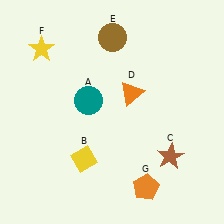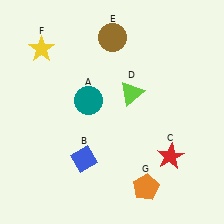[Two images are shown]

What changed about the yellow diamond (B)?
In Image 1, B is yellow. In Image 2, it changed to blue.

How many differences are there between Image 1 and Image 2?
There are 3 differences between the two images.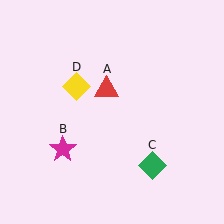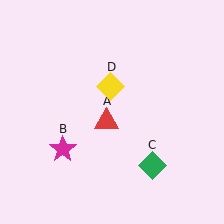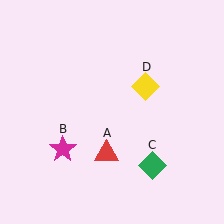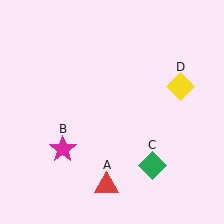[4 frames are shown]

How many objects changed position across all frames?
2 objects changed position: red triangle (object A), yellow diamond (object D).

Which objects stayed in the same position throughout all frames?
Magenta star (object B) and green diamond (object C) remained stationary.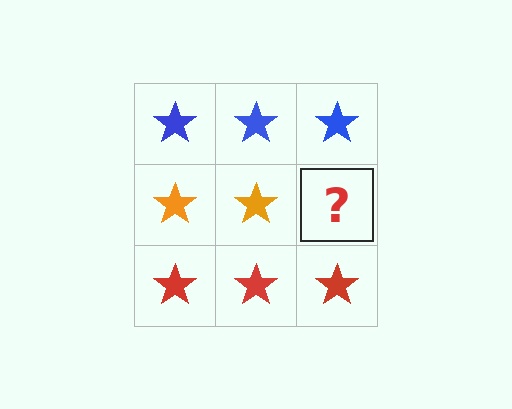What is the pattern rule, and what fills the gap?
The rule is that each row has a consistent color. The gap should be filled with an orange star.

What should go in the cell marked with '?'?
The missing cell should contain an orange star.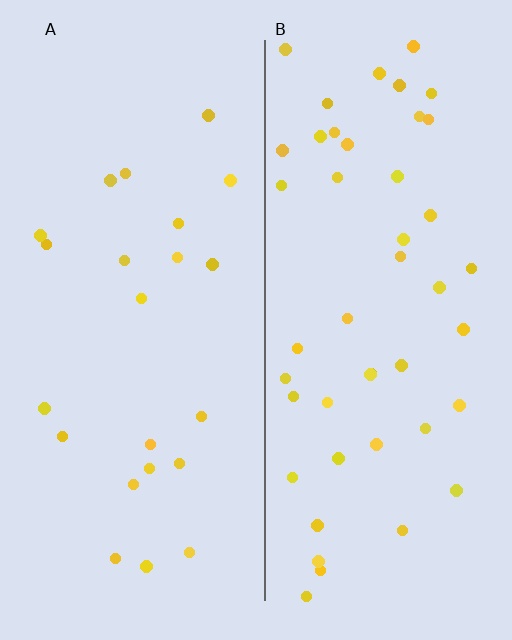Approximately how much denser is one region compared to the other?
Approximately 2.1× — region B over region A.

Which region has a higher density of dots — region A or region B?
B (the right).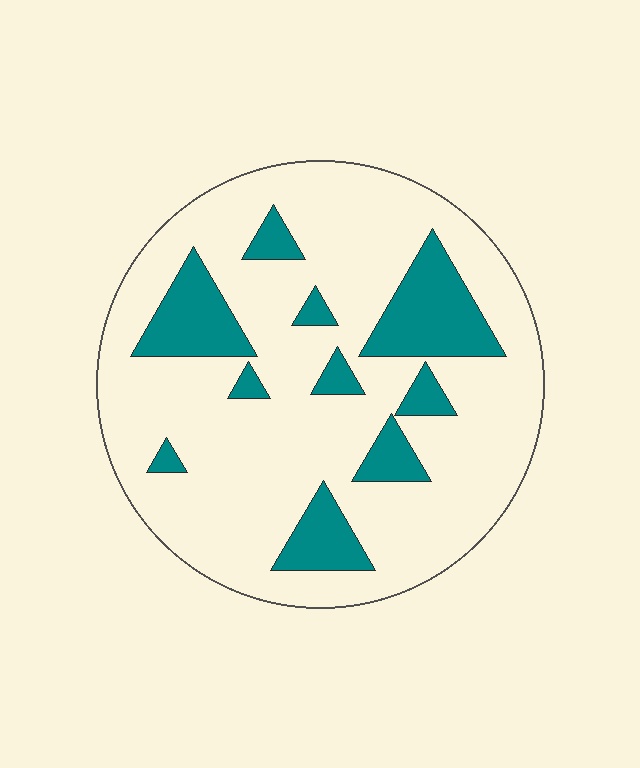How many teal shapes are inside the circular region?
10.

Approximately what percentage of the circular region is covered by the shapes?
Approximately 20%.